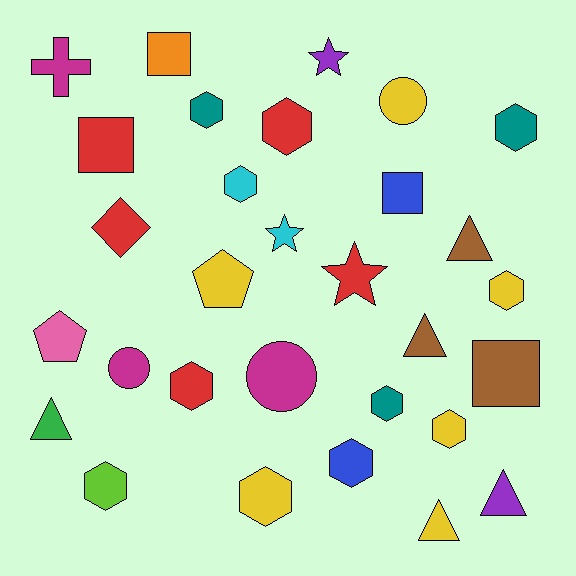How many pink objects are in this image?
There is 1 pink object.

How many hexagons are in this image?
There are 11 hexagons.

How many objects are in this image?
There are 30 objects.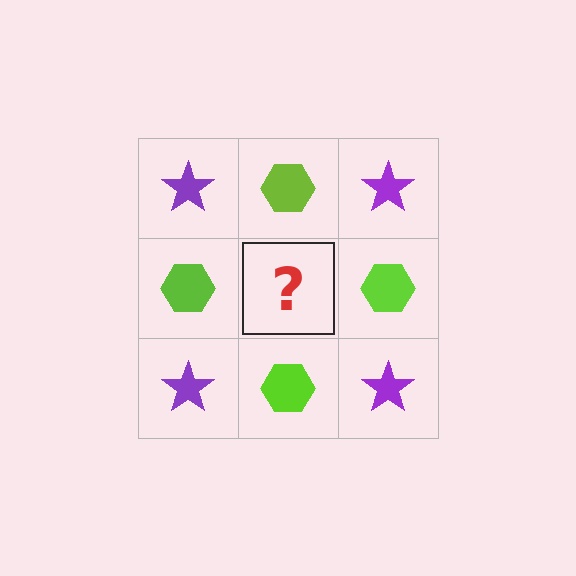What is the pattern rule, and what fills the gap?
The rule is that it alternates purple star and lime hexagon in a checkerboard pattern. The gap should be filled with a purple star.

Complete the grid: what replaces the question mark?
The question mark should be replaced with a purple star.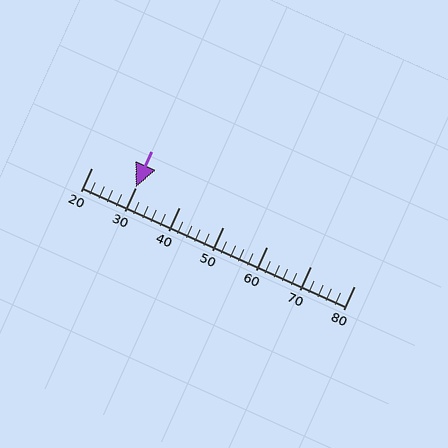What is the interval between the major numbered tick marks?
The major tick marks are spaced 10 units apart.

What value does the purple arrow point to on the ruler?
The purple arrow points to approximately 30.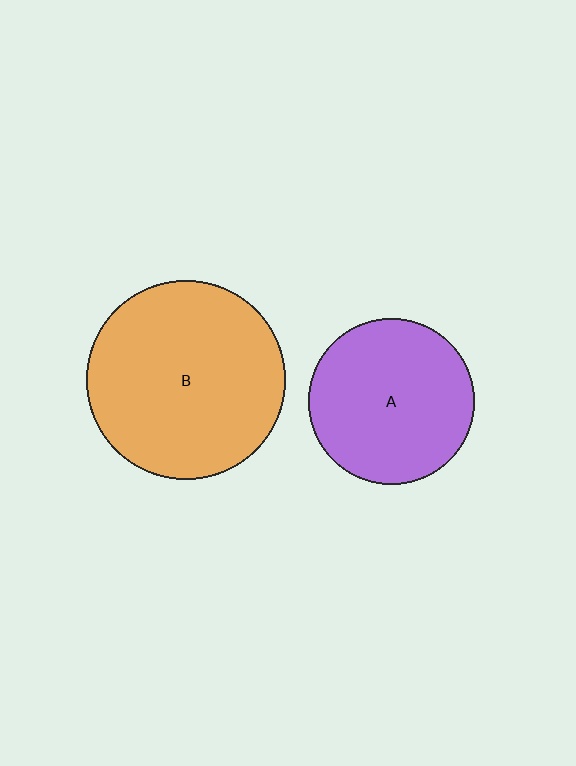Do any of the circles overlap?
No, none of the circles overlap.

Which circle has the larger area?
Circle B (orange).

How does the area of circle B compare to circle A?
Approximately 1.4 times.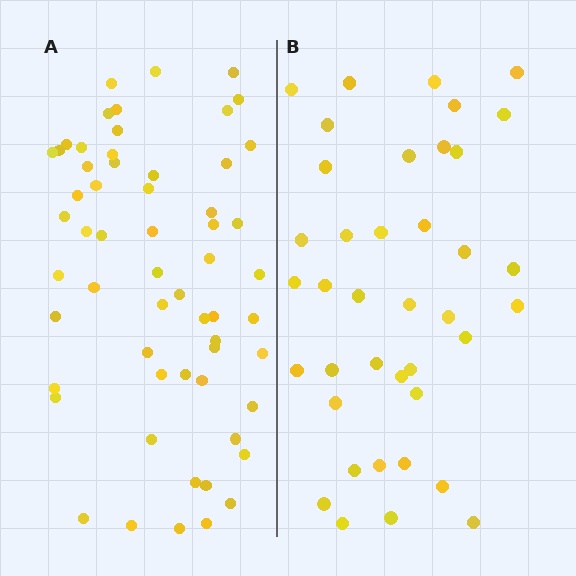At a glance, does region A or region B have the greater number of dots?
Region A (the left region) has more dots.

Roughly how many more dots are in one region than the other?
Region A has approximately 20 more dots than region B.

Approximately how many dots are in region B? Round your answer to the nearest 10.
About 40 dots. (The exact count is 39, which rounds to 40.)